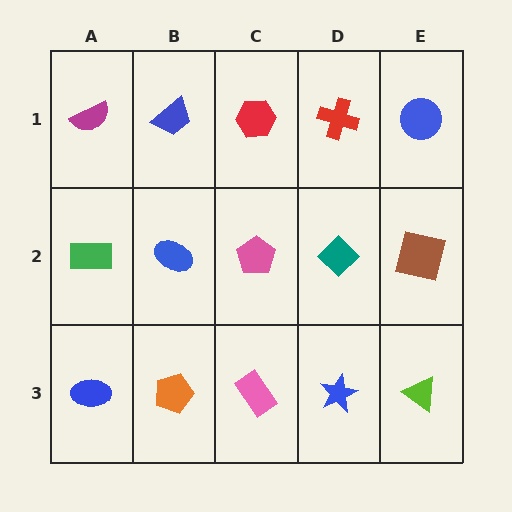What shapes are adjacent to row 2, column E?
A blue circle (row 1, column E), a lime triangle (row 3, column E), a teal diamond (row 2, column D).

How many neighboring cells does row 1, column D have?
3.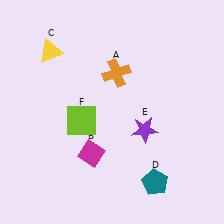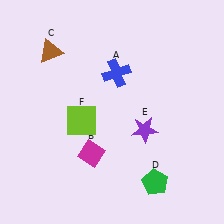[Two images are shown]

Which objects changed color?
A changed from orange to blue. C changed from yellow to brown. D changed from teal to green.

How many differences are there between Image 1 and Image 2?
There are 3 differences between the two images.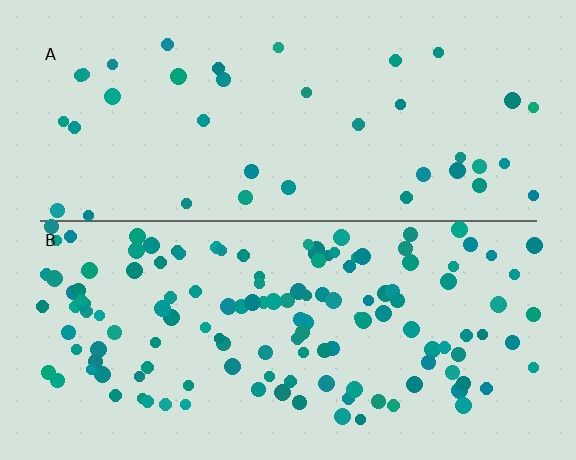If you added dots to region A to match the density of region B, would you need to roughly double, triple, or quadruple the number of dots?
Approximately quadruple.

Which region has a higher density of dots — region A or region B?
B (the bottom).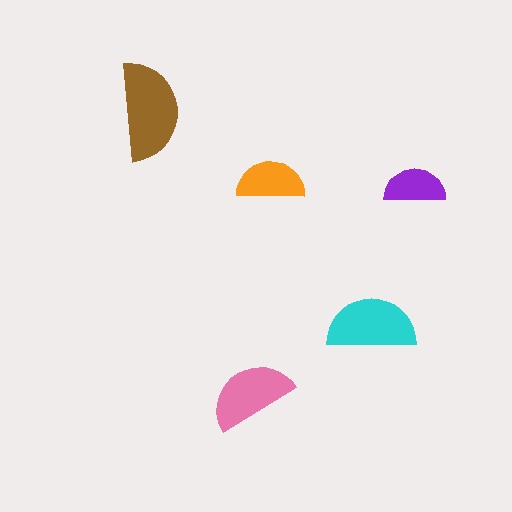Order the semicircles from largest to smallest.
the brown one, the cyan one, the pink one, the orange one, the purple one.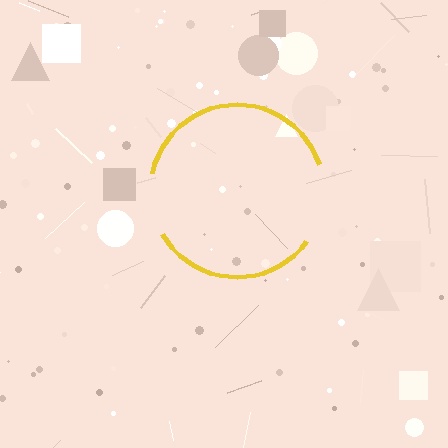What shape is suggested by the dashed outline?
The dashed outline suggests a circle.